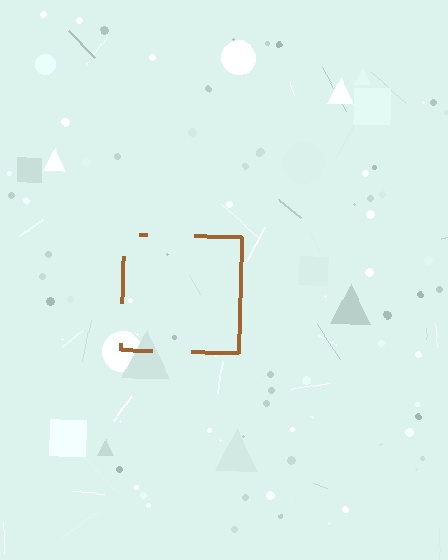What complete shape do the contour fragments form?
The contour fragments form a square.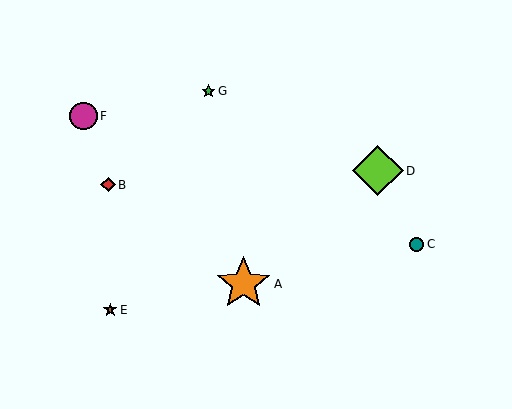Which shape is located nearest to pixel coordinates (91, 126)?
The magenta circle (labeled F) at (84, 116) is nearest to that location.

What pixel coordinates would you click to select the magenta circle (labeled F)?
Click at (84, 116) to select the magenta circle F.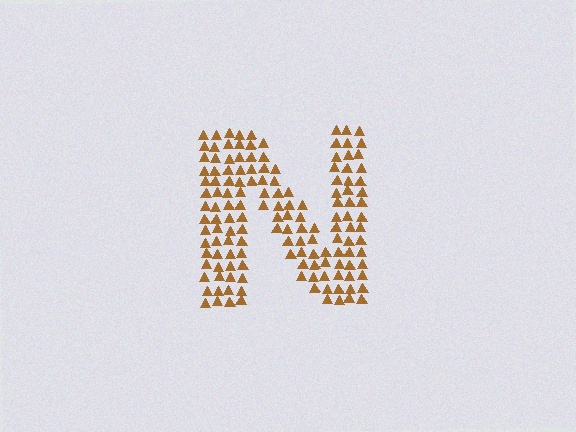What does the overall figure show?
The overall figure shows the letter N.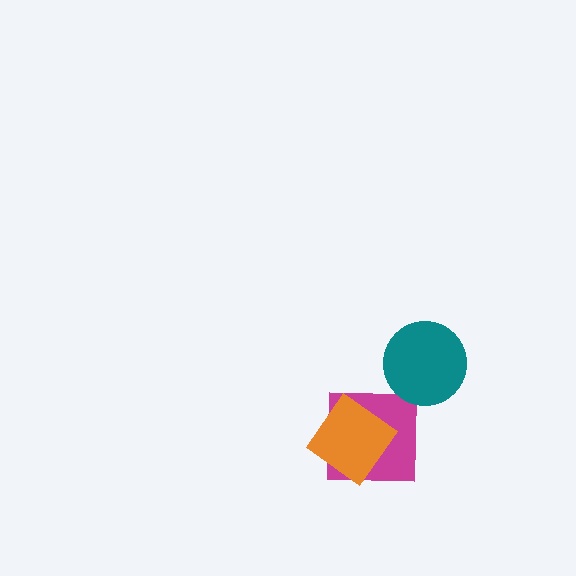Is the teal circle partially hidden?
No, no other shape covers it.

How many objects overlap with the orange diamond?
1 object overlaps with the orange diamond.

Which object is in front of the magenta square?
The orange diamond is in front of the magenta square.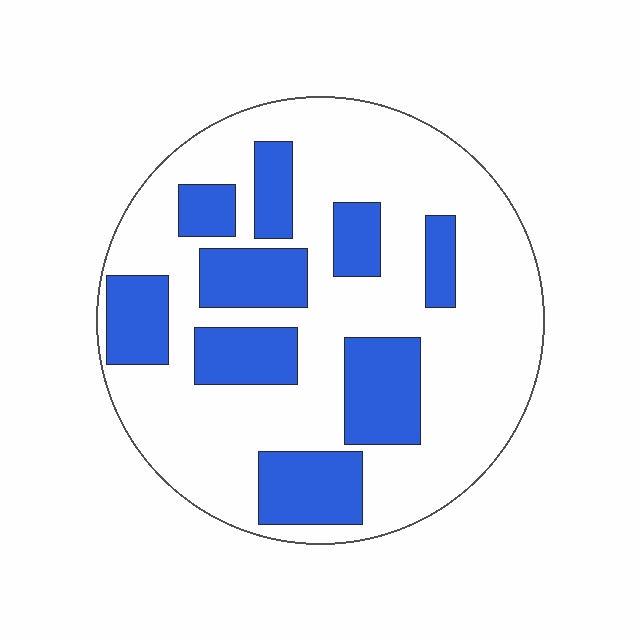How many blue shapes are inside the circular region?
9.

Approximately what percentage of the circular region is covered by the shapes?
Approximately 30%.